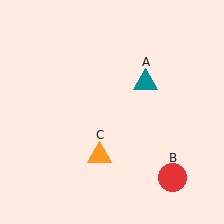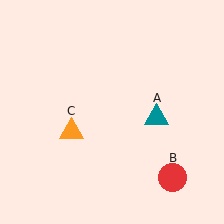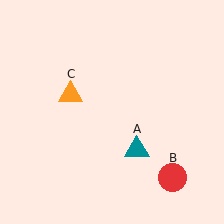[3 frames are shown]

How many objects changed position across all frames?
2 objects changed position: teal triangle (object A), orange triangle (object C).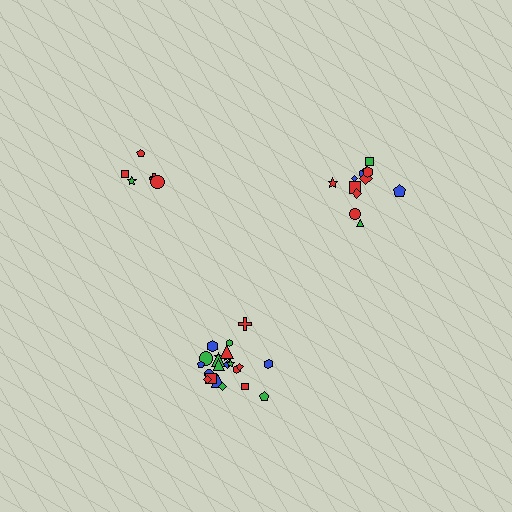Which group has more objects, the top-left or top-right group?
The top-right group.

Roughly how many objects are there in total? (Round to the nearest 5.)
Roughly 40 objects in total.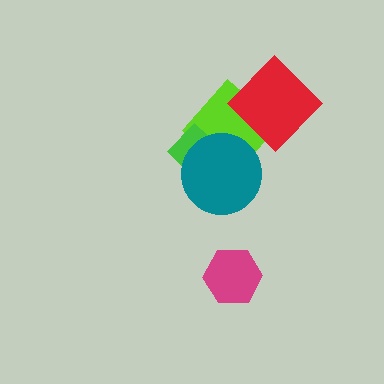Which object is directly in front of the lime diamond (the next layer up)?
The red diamond is directly in front of the lime diamond.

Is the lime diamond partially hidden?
Yes, it is partially covered by another shape.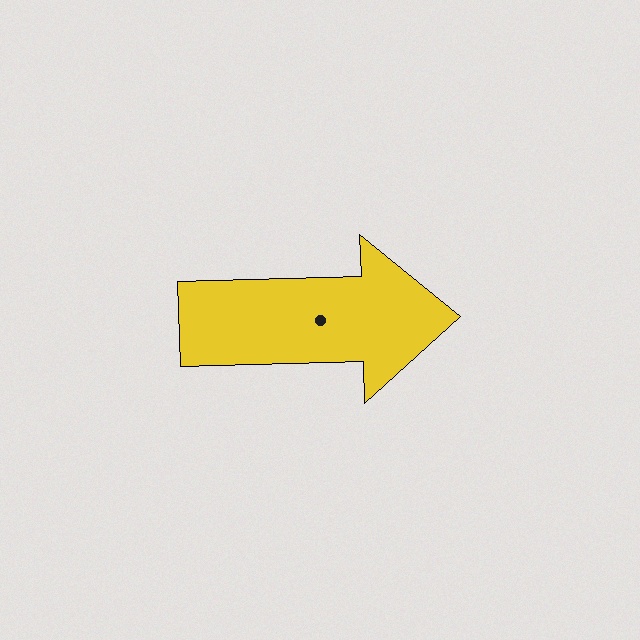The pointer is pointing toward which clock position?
Roughly 3 o'clock.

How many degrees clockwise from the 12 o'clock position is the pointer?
Approximately 88 degrees.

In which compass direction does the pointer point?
East.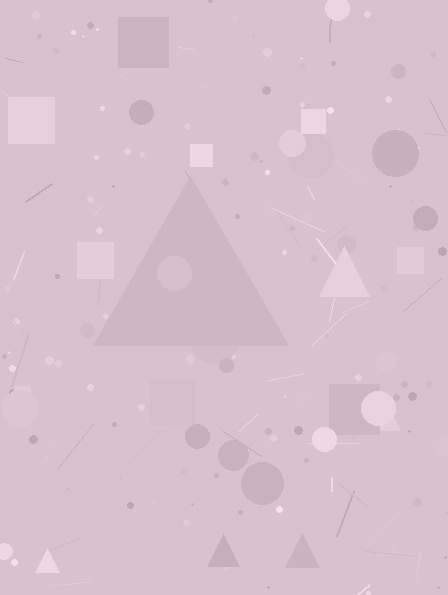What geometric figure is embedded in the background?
A triangle is embedded in the background.